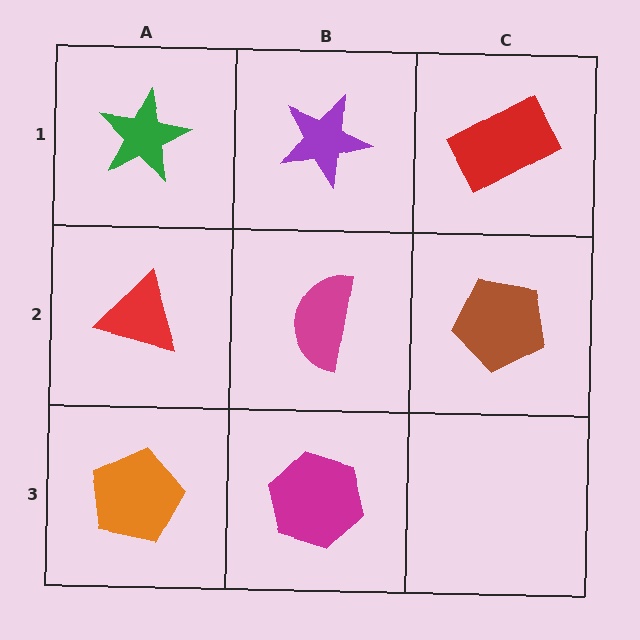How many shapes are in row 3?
2 shapes.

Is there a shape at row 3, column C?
No, that cell is empty.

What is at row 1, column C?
A red rectangle.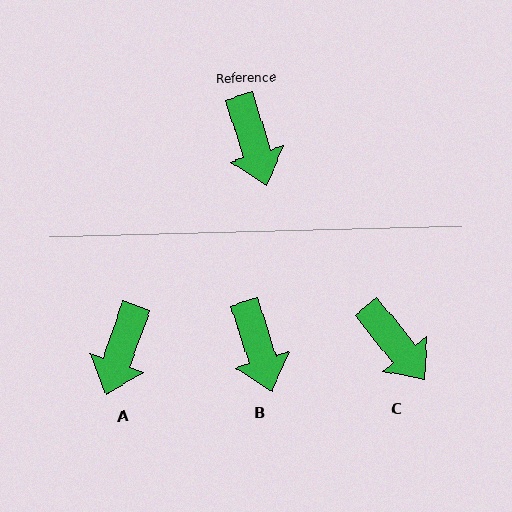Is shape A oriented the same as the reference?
No, it is off by about 36 degrees.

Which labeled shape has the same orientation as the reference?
B.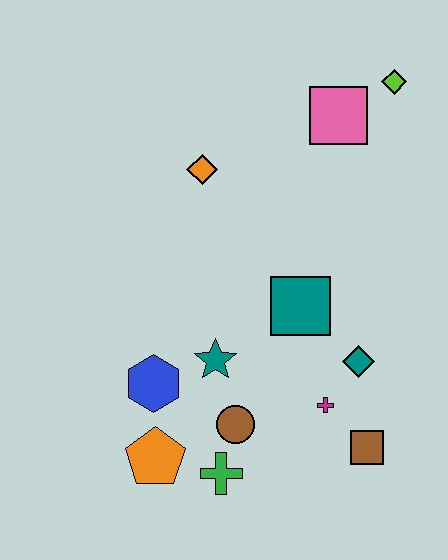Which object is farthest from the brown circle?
The lime diamond is farthest from the brown circle.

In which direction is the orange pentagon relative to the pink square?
The orange pentagon is below the pink square.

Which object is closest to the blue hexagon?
The teal star is closest to the blue hexagon.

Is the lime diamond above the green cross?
Yes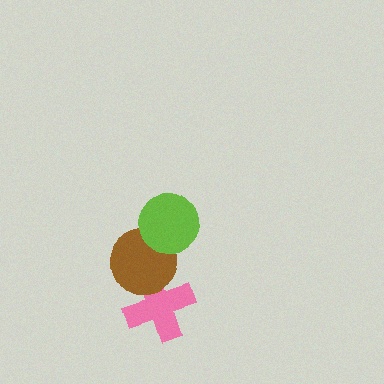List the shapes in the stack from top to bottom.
From top to bottom: the lime circle, the brown circle, the pink cross.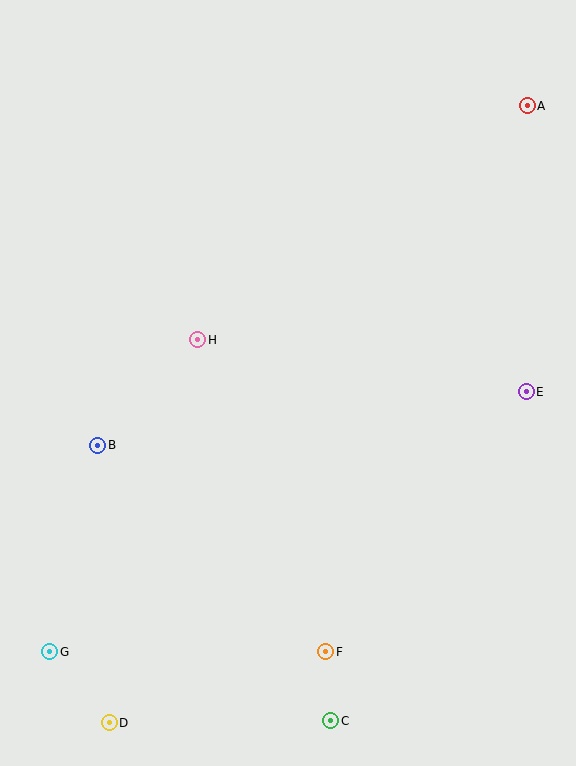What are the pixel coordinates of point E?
Point E is at (526, 392).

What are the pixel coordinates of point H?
Point H is at (198, 340).